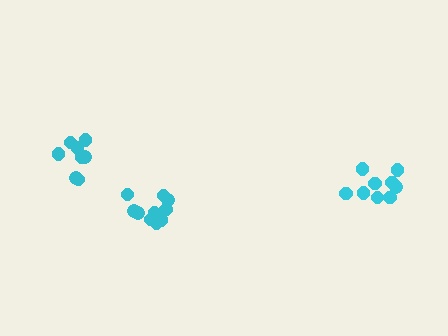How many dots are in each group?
Group 1: 10 dots, Group 2: 8 dots, Group 3: 9 dots (27 total).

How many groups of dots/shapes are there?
There are 3 groups.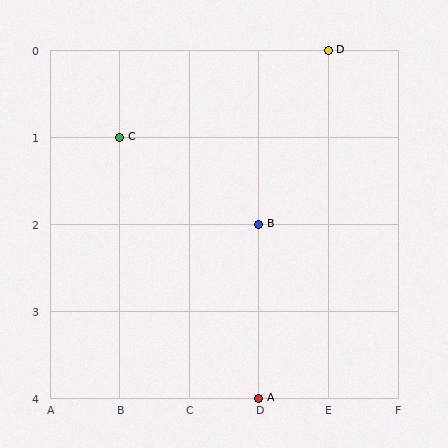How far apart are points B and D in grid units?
Points B and D are 1 column and 2 rows apart (about 2.2 grid units diagonally).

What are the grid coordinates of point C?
Point C is at grid coordinates (B, 1).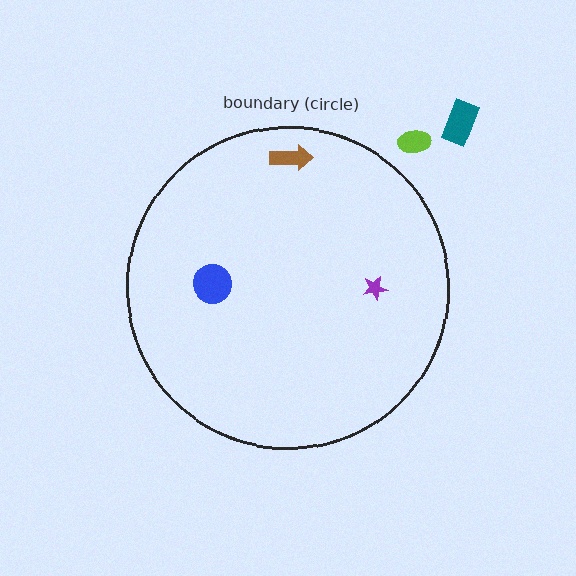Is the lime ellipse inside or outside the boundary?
Outside.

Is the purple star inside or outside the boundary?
Inside.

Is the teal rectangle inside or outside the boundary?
Outside.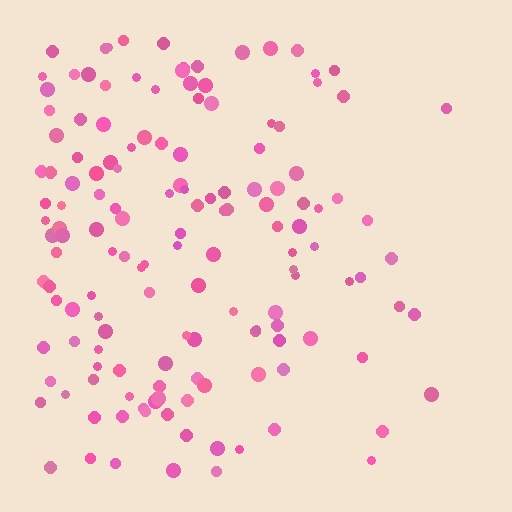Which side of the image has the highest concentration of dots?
The left.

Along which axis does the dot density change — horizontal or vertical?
Horizontal.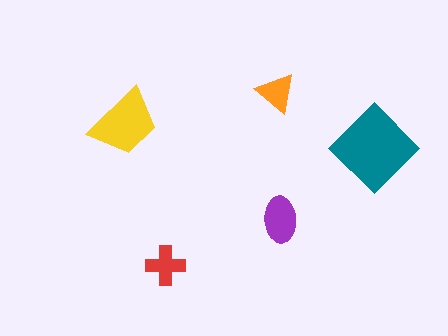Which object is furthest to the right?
The teal diamond is rightmost.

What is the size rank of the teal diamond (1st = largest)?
1st.